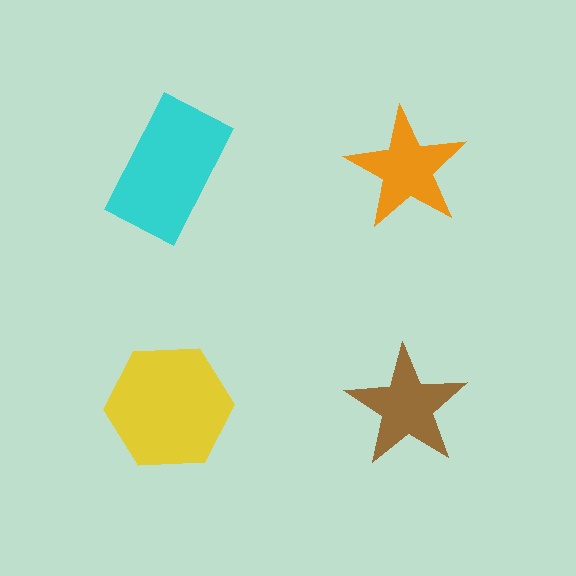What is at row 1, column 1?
A cyan rectangle.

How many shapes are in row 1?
2 shapes.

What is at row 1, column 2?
An orange star.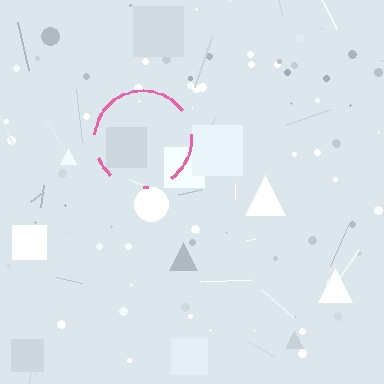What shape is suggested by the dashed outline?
The dashed outline suggests a circle.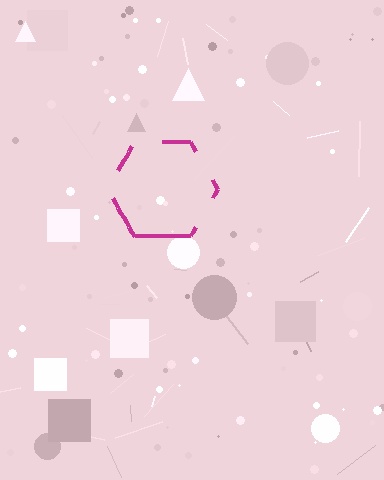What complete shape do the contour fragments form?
The contour fragments form a hexagon.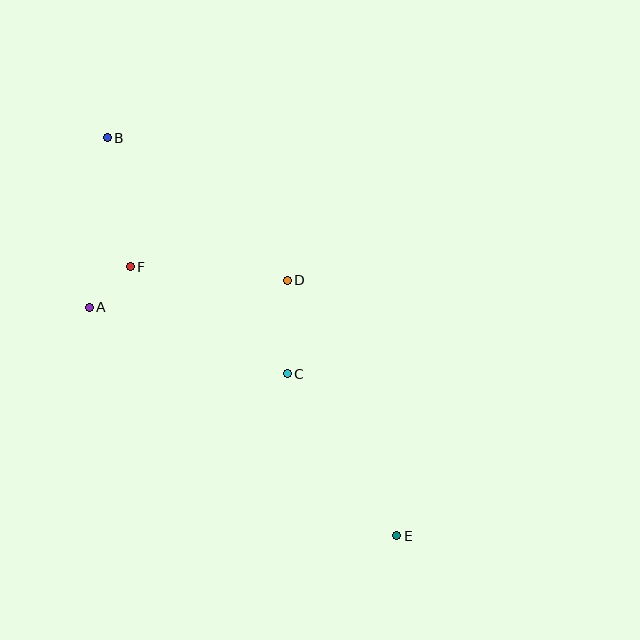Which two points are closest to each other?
Points A and F are closest to each other.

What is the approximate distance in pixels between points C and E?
The distance between C and E is approximately 196 pixels.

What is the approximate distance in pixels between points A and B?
The distance between A and B is approximately 171 pixels.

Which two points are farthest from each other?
Points B and E are farthest from each other.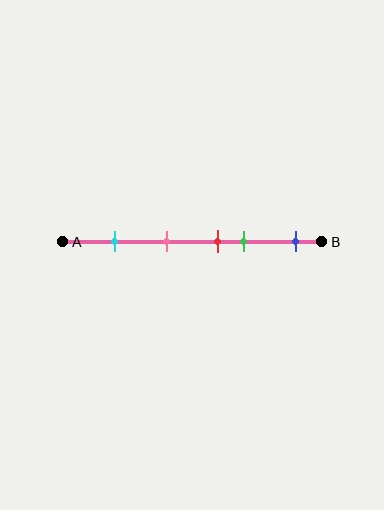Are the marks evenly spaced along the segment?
No, the marks are not evenly spaced.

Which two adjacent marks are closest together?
The red and green marks are the closest adjacent pair.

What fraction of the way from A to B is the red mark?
The red mark is approximately 60% (0.6) of the way from A to B.